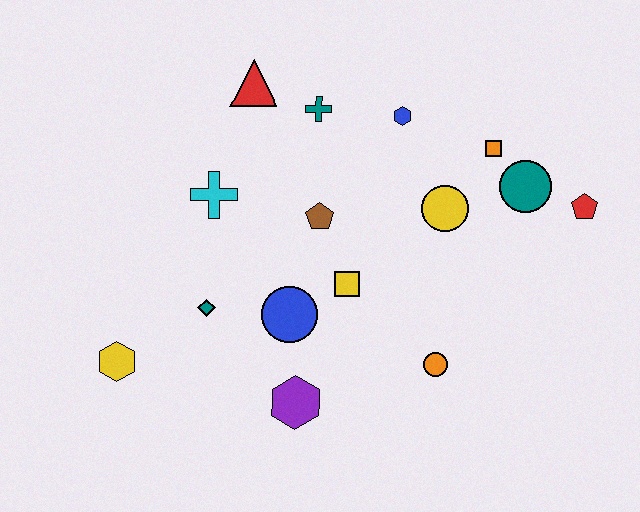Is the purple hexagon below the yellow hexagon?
Yes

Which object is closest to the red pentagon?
The teal circle is closest to the red pentagon.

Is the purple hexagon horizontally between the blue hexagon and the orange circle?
No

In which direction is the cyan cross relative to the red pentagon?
The cyan cross is to the left of the red pentagon.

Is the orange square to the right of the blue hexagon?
Yes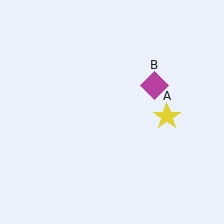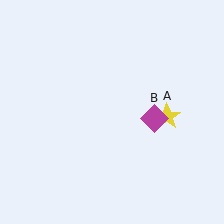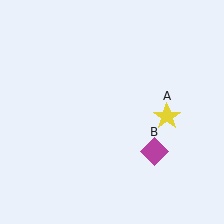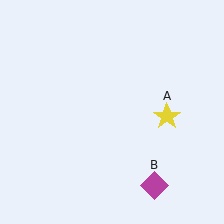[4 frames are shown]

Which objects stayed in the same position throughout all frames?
Yellow star (object A) remained stationary.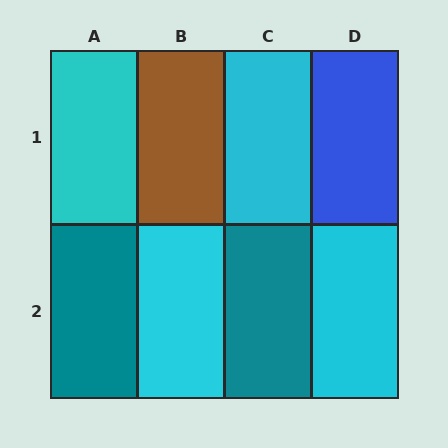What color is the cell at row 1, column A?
Cyan.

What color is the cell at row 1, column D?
Blue.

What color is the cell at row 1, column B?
Brown.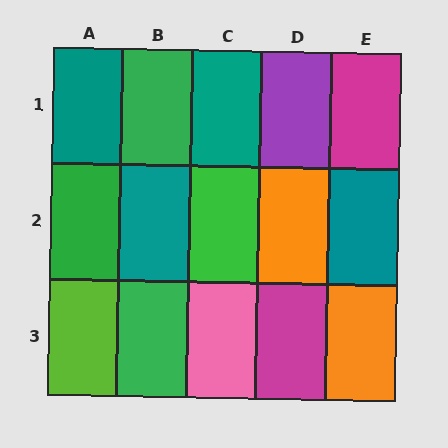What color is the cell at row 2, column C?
Green.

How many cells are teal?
4 cells are teal.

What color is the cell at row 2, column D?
Orange.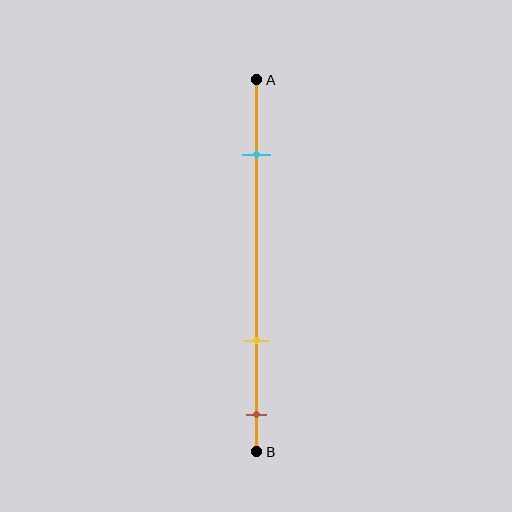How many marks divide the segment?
There are 3 marks dividing the segment.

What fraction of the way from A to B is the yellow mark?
The yellow mark is approximately 70% (0.7) of the way from A to B.